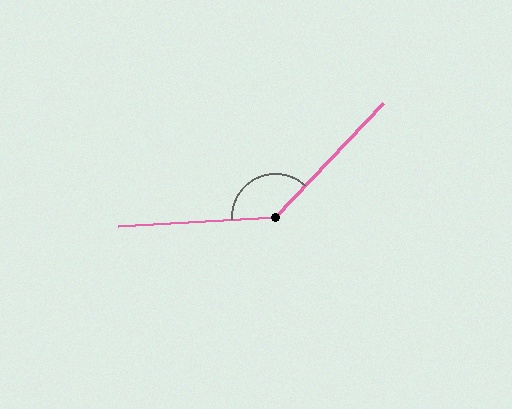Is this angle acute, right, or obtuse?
It is obtuse.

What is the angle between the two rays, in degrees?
Approximately 137 degrees.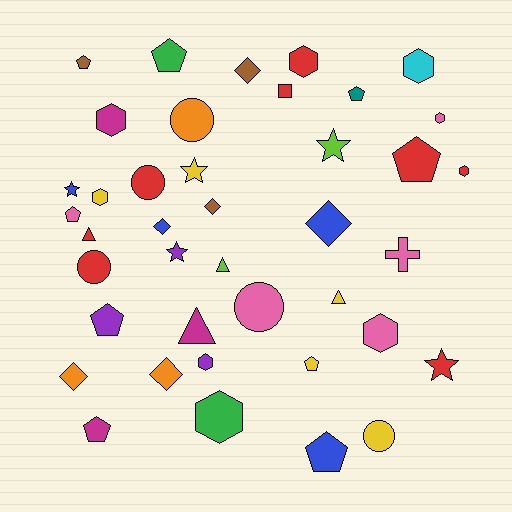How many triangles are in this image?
There are 4 triangles.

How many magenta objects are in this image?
There are 3 magenta objects.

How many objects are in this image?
There are 40 objects.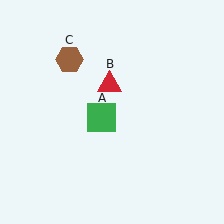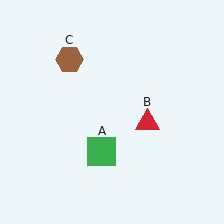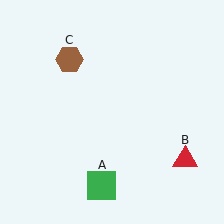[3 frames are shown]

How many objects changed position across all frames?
2 objects changed position: green square (object A), red triangle (object B).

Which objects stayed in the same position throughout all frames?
Brown hexagon (object C) remained stationary.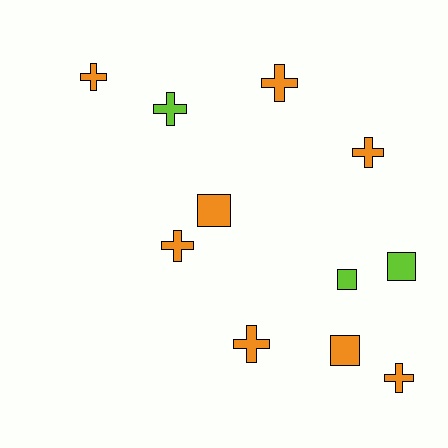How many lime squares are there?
There are 2 lime squares.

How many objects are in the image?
There are 11 objects.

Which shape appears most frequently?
Cross, with 7 objects.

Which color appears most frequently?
Orange, with 8 objects.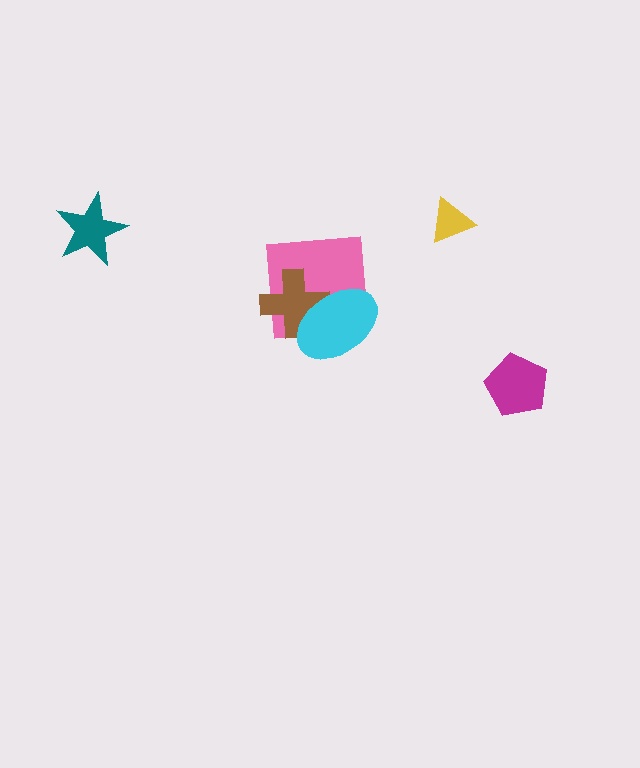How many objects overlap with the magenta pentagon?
0 objects overlap with the magenta pentagon.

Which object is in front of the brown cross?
The cyan ellipse is in front of the brown cross.